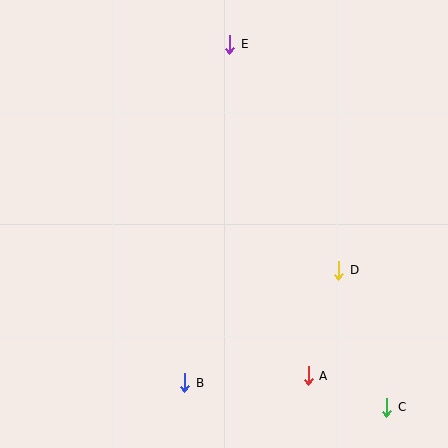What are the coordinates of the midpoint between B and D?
The midpoint between B and D is at (262, 327).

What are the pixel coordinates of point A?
Point A is at (308, 376).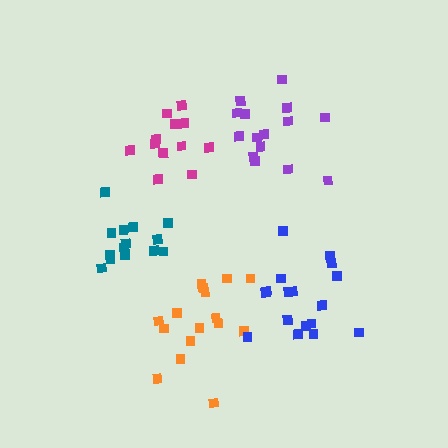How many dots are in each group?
Group 1: 15 dots, Group 2: 14 dots, Group 3: 16 dots, Group 4: 17 dots, Group 5: 12 dots (74 total).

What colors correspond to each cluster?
The clusters are colored: purple, teal, orange, blue, magenta.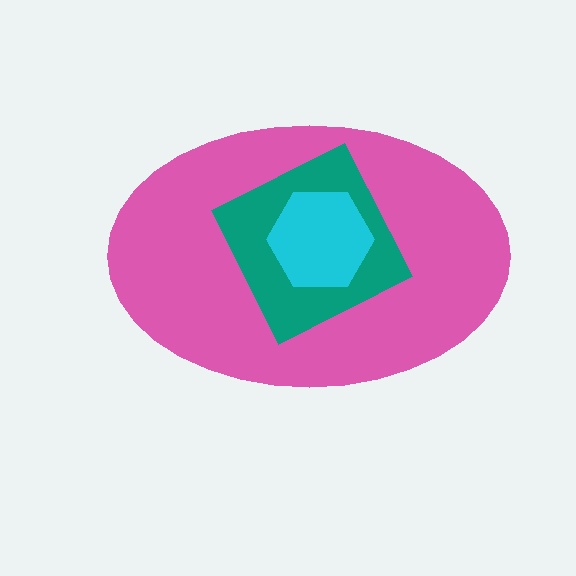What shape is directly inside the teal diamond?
The cyan hexagon.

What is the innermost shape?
The cyan hexagon.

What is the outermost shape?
The pink ellipse.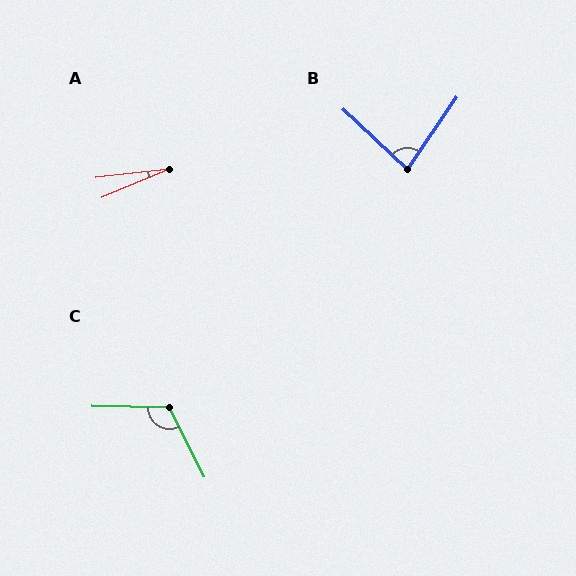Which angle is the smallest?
A, at approximately 17 degrees.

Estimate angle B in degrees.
Approximately 81 degrees.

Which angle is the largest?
C, at approximately 117 degrees.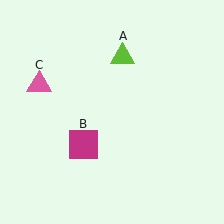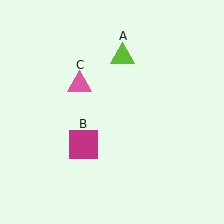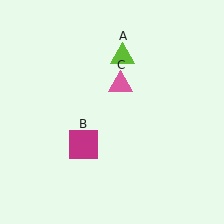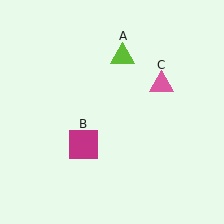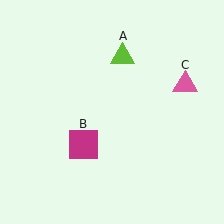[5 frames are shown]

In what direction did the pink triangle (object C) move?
The pink triangle (object C) moved right.